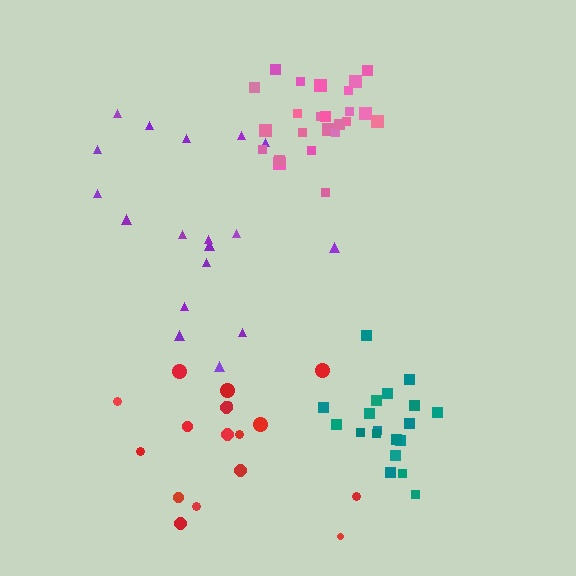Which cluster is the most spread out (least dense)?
Red.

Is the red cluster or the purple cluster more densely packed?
Purple.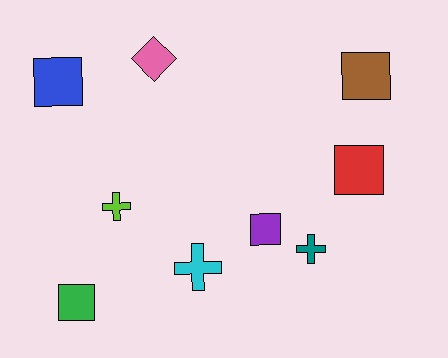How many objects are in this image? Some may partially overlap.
There are 9 objects.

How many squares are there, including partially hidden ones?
There are 5 squares.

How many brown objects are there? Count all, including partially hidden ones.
There is 1 brown object.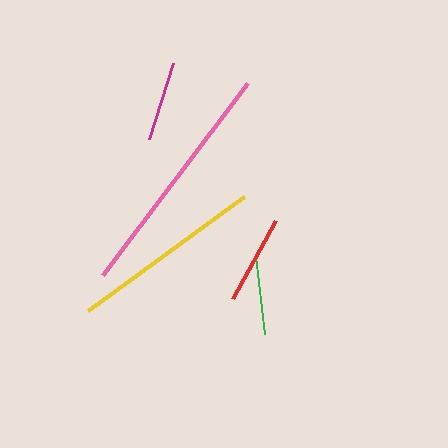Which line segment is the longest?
The pink line is the longest at approximately 241 pixels.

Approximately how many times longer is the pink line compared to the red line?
The pink line is approximately 2.7 times the length of the red line.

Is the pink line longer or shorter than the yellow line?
The pink line is longer than the yellow line.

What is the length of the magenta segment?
The magenta segment is approximately 79 pixels long.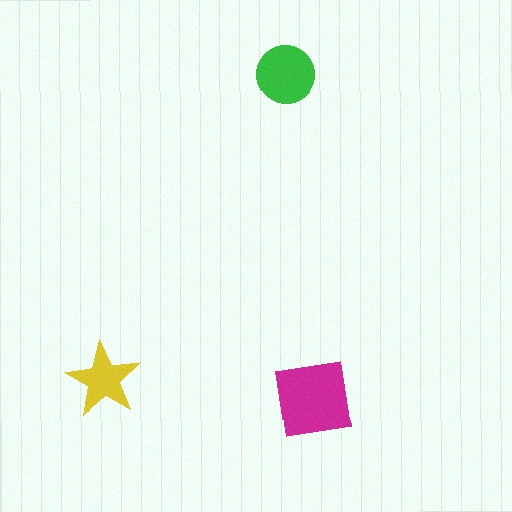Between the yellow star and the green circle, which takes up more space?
The green circle.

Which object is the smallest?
The yellow star.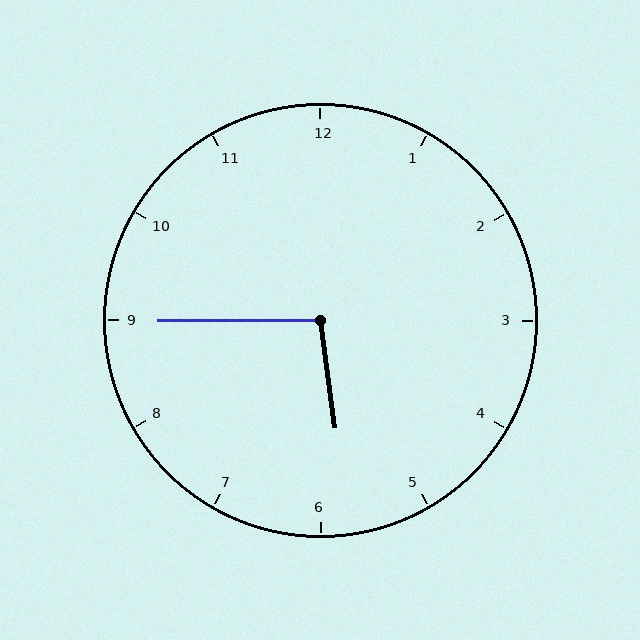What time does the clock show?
5:45.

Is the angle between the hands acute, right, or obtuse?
It is obtuse.